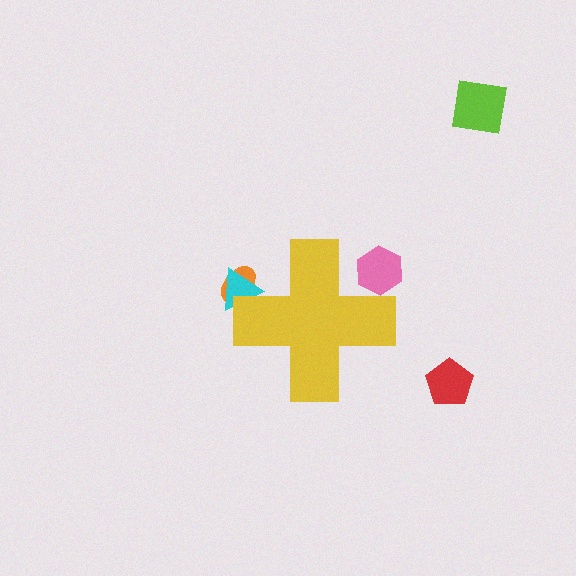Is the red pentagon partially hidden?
No, the red pentagon is fully visible.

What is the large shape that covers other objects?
A yellow cross.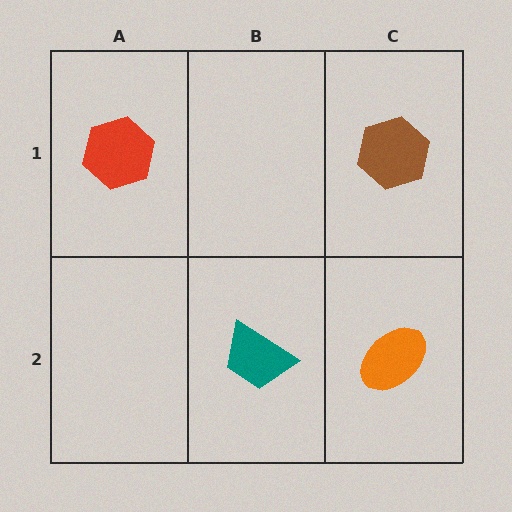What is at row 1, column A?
A red hexagon.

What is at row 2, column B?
A teal trapezoid.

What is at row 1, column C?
A brown hexagon.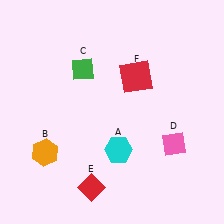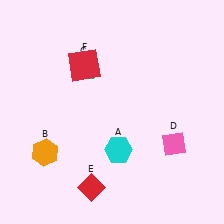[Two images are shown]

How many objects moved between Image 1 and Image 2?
1 object moved between the two images.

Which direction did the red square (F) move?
The red square (F) moved left.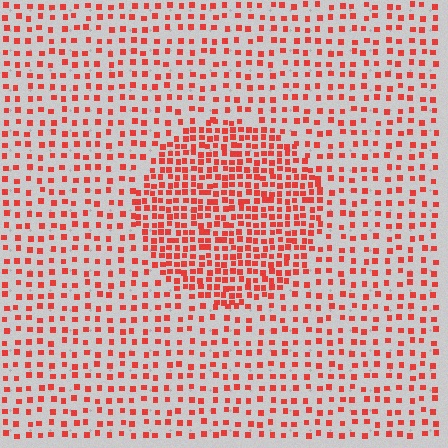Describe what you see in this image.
The image contains small red elements arranged at two different densities. A circle-shaped region is visible where the elements are more densely packed than the surrounding area.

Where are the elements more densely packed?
The elements are more densely packed inside the circle boundary.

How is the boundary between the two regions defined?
The boundary is defined by a change in element density (approximately 2.2x ratio). All elements are the same color, size, and shape.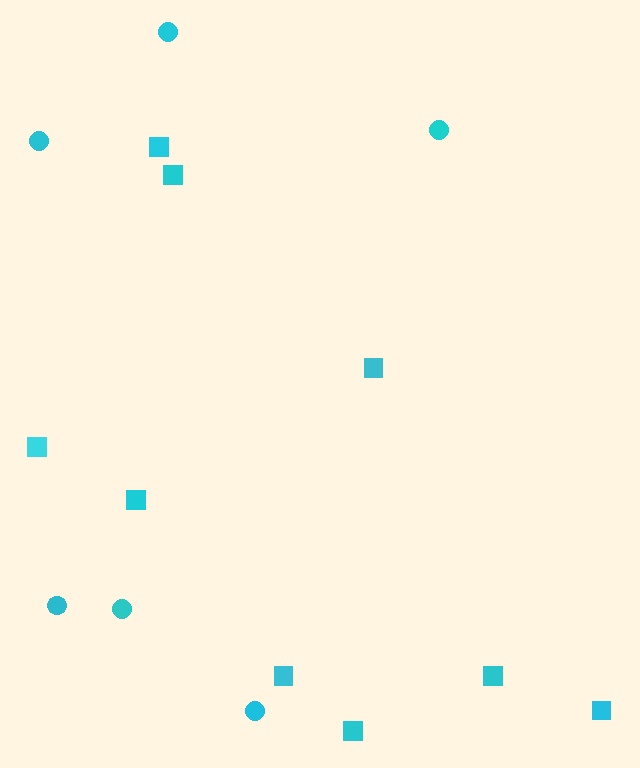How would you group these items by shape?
There are 2 groups: one group of circles (6) and one group of squares (9).